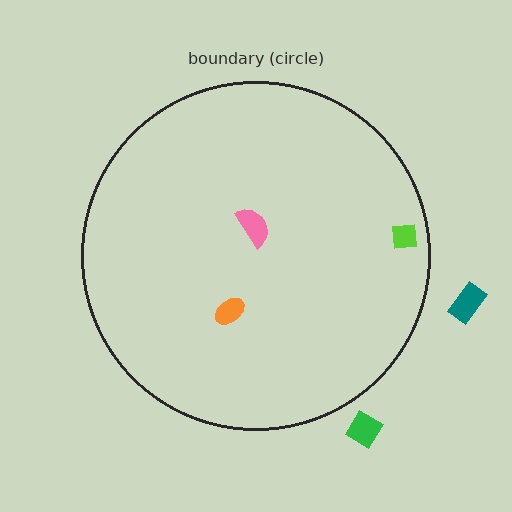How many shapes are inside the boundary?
3 inside, 2 outside.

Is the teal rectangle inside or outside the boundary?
Outside.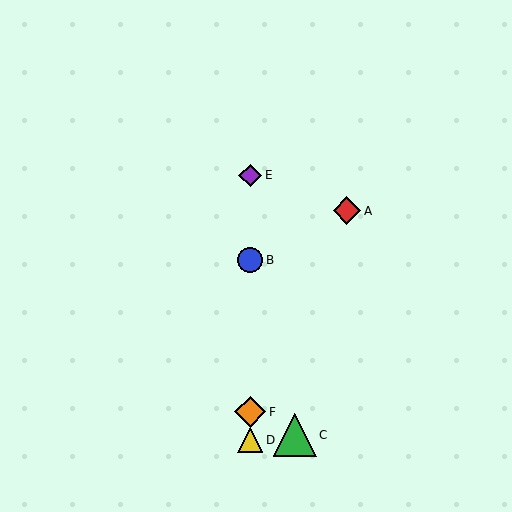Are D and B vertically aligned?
Yes, both are at x≈250.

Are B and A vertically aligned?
No, B is at x≈250 and A is at x≈347.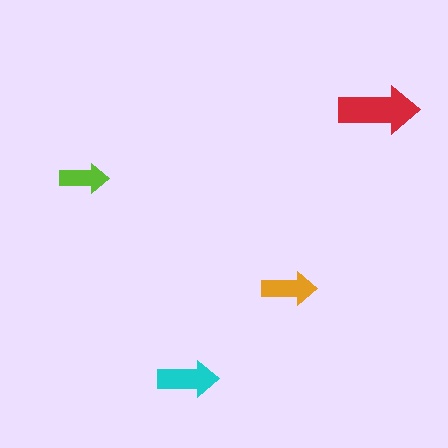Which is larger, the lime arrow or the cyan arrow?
The cyan one.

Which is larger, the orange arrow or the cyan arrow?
The cyan one.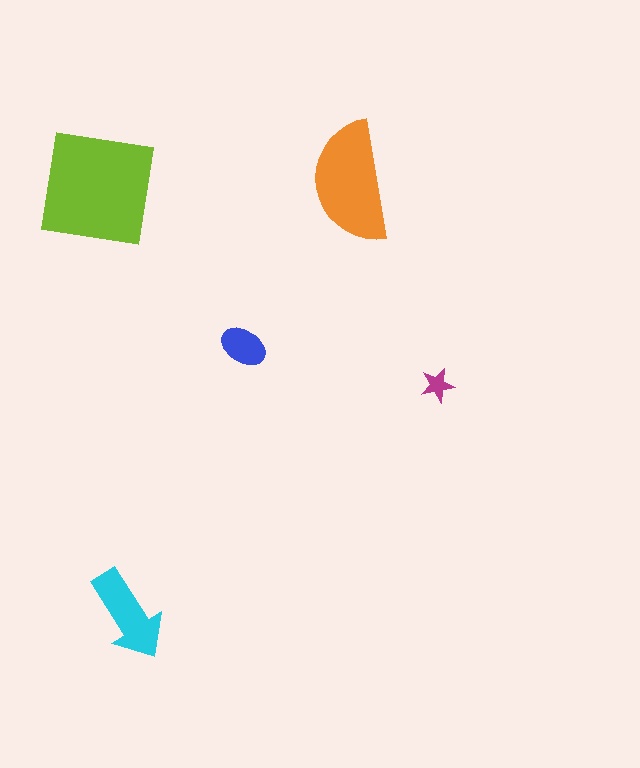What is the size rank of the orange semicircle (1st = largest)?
2nd.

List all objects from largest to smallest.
The lime square, the orange semicircle, the cyan arrow, the blue ellipse, the magenta star.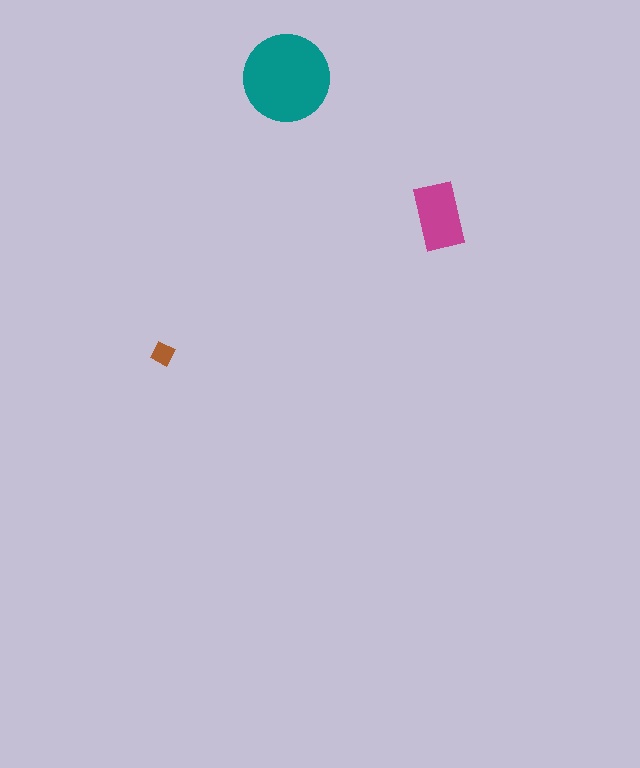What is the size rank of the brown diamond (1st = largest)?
3rd.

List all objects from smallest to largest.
The brown diamond, the magenta rectangle, the teal circle.